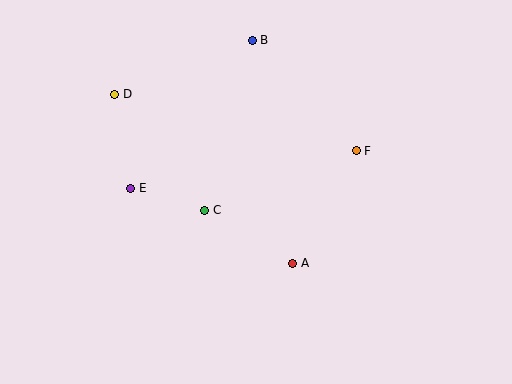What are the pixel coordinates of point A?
Point A is at (293, 263).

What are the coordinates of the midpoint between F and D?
The midpoint between F and D is at (235, 122).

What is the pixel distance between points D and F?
The distance between D and F is 248 pixels.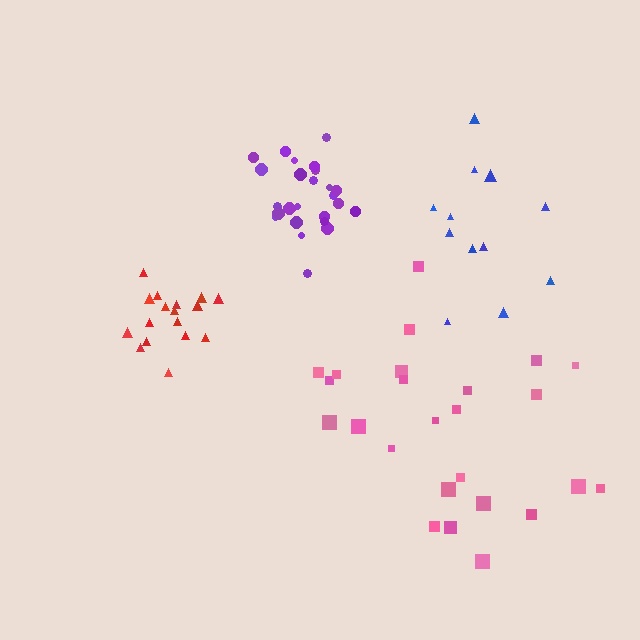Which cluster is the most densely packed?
Purple.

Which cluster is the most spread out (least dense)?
Blue.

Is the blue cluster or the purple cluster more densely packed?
Purple.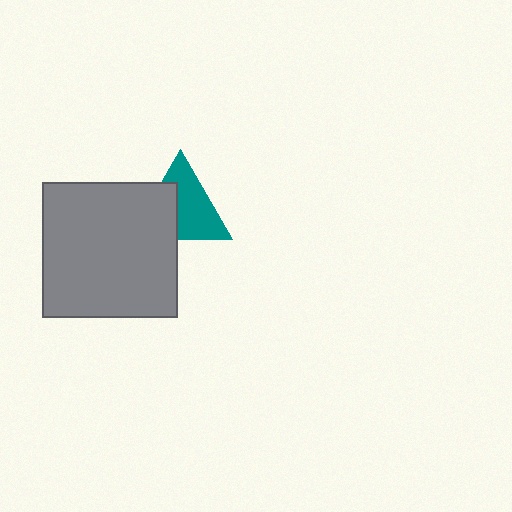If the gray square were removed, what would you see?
You would see the complete teal triangle.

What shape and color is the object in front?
The object in front is a gray square.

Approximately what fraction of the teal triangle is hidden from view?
Roughly 40% of the teal triangle is hidden behind the gray square.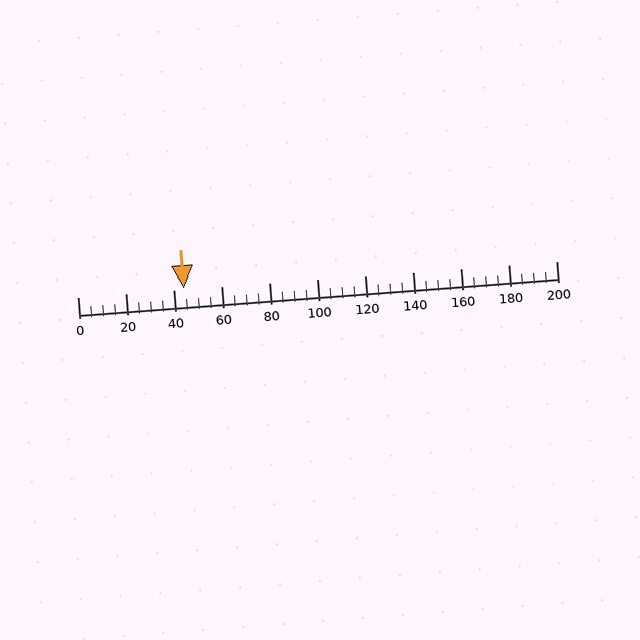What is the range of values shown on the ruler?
The ruler shows values from 0 to 200.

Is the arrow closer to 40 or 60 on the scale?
The arrow is closer to 40.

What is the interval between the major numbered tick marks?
The major tick marks are spaced 20 units apart.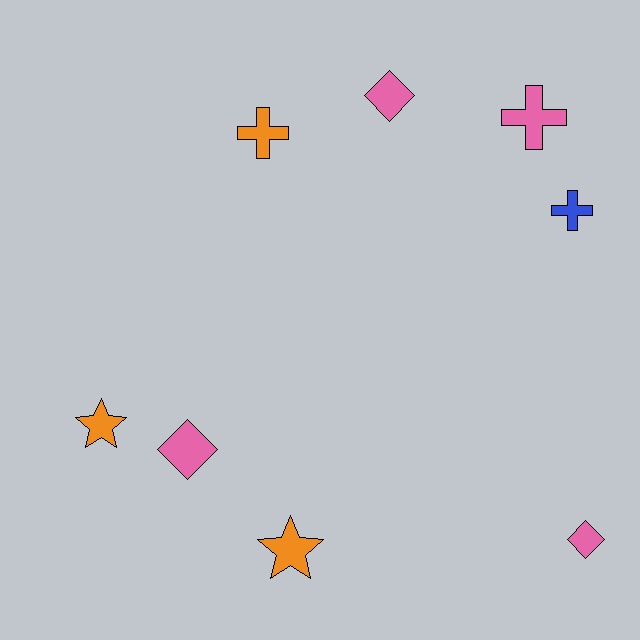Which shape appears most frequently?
Cross, with 3 objects.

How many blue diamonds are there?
There are no blue diamonds.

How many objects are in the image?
There are 8 objects.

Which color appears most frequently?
Pink, with 4 objects.